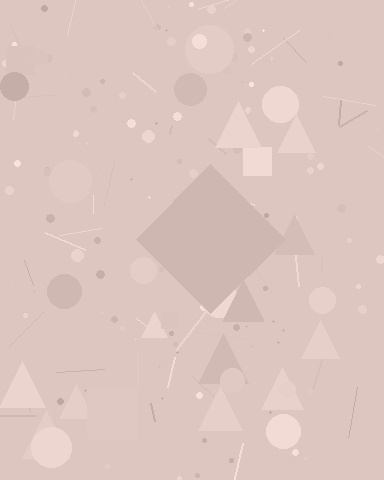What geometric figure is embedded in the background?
A diamond is embedded in the background.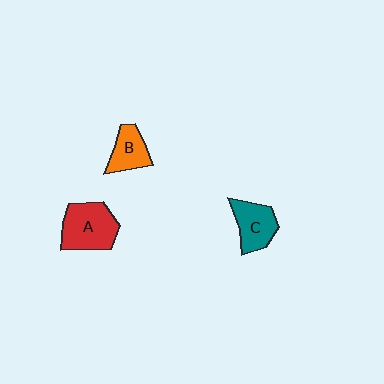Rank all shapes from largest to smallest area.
From largest to smallest: A (red), C (teal), B (orange).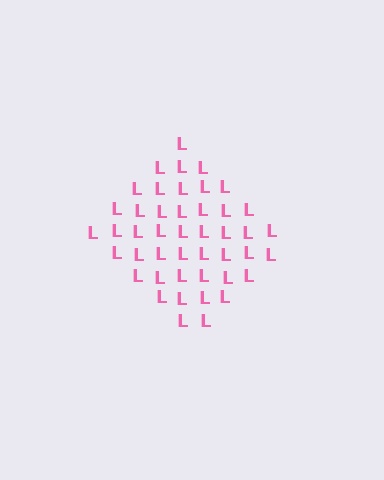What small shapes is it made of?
It is made of small letter L's.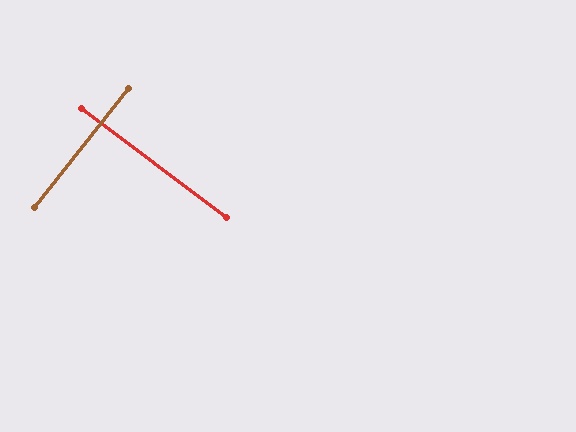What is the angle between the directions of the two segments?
Approximately 89 degrees.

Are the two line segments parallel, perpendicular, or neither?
Perpendicular — they meet at approximately 89°.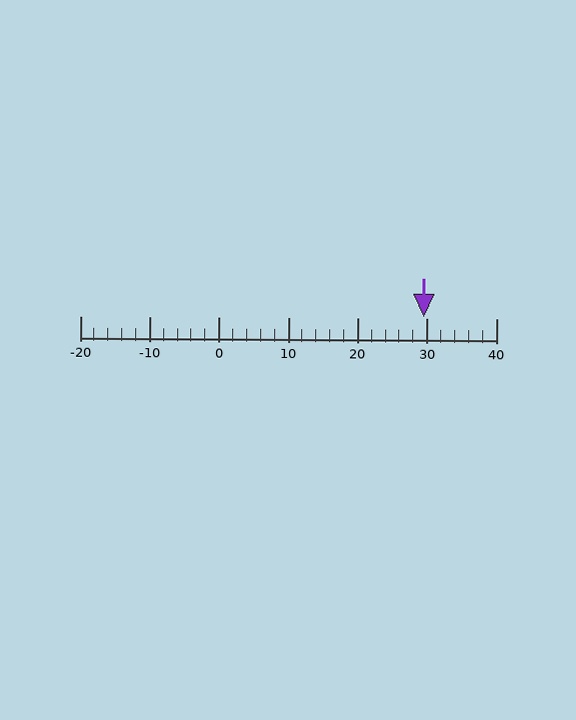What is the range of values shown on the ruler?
The ruler shows values from -20 to 40.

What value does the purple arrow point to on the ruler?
The purple arrow points to approximately 30.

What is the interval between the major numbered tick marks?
The major tick marks are spaced 10 units apart.